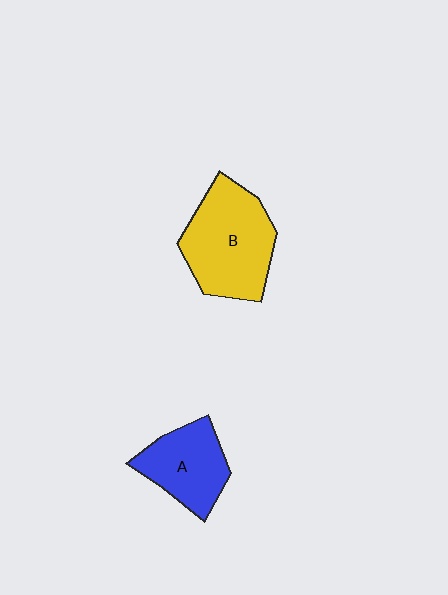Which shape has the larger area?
Shape B (yellow).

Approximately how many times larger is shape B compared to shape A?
Approximately 1.5 times.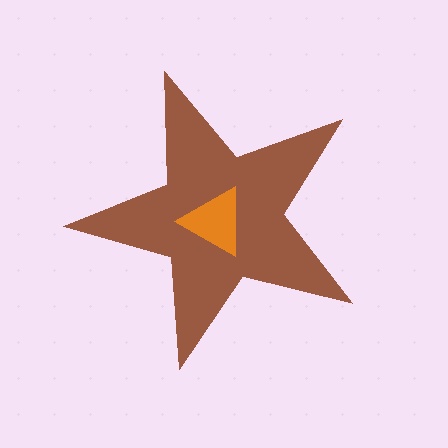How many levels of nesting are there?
2.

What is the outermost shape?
The brown star.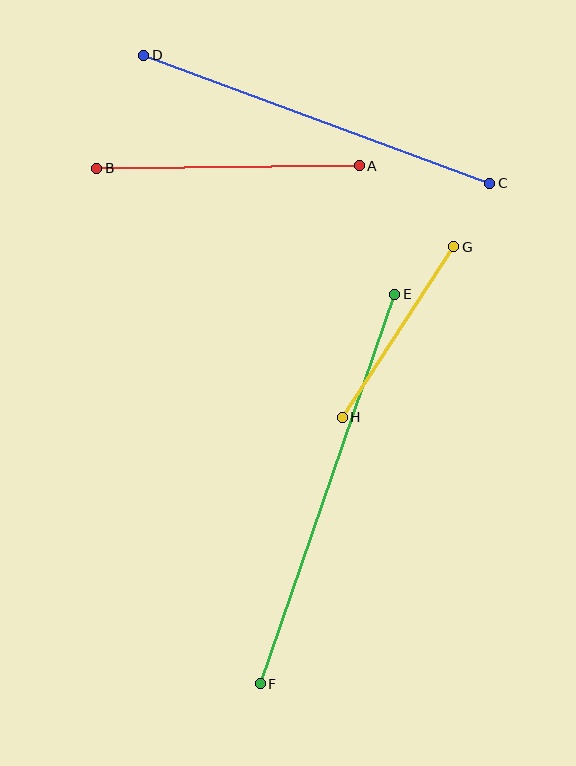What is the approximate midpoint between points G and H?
The midpoint is at approximately (398, 332) pixels.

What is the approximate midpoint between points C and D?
The midpoint is at approximately (317, 119) pixels.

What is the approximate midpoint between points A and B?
The midpoint is at approximately (228, 167) pixels.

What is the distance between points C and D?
The distance is approximately 369 pixels.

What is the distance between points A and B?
The distance is approximately 263 pixels.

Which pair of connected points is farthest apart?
Points E and F are farthest apart.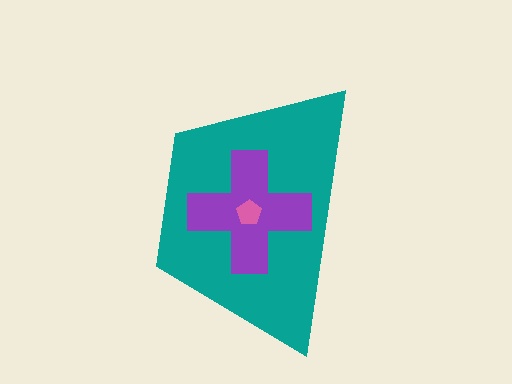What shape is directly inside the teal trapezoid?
The purple cross.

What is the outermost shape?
The teal trapezoid.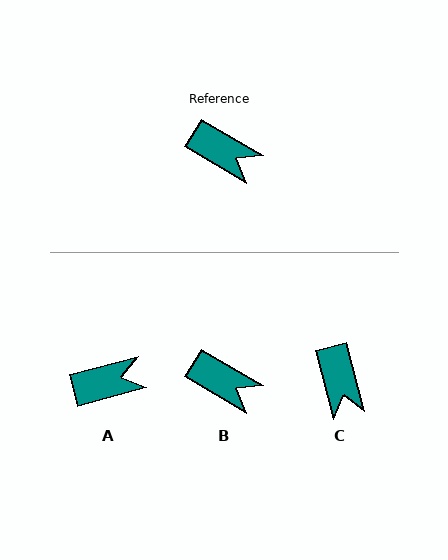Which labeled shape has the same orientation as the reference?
B.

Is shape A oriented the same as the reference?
No, it is off by about 45 degrees.